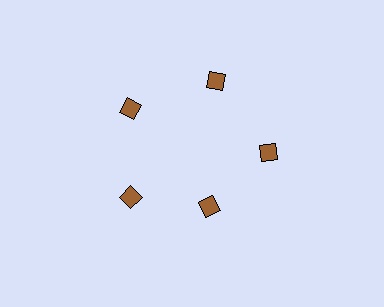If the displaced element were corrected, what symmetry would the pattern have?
It would have 5-fold rotational symmetry — the pattern would map onto itself every 72 degrees.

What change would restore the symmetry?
The symmetry would be restored by moving it outward, back onto the ring so that all 5 diamonds sit at equal angles and equal distance from the center.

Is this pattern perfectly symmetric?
No. The 5 brown diamonds are arranged in a ring, but one element near the 5 o'clock position is pulled inward toward the center, breaking the 5-fold rotational symmetry.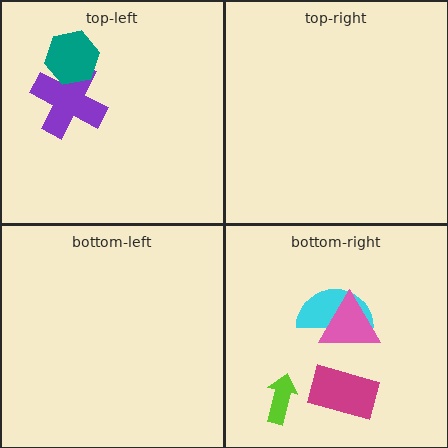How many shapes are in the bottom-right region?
4.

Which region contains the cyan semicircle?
The bottom-right region.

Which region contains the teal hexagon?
The top-left region.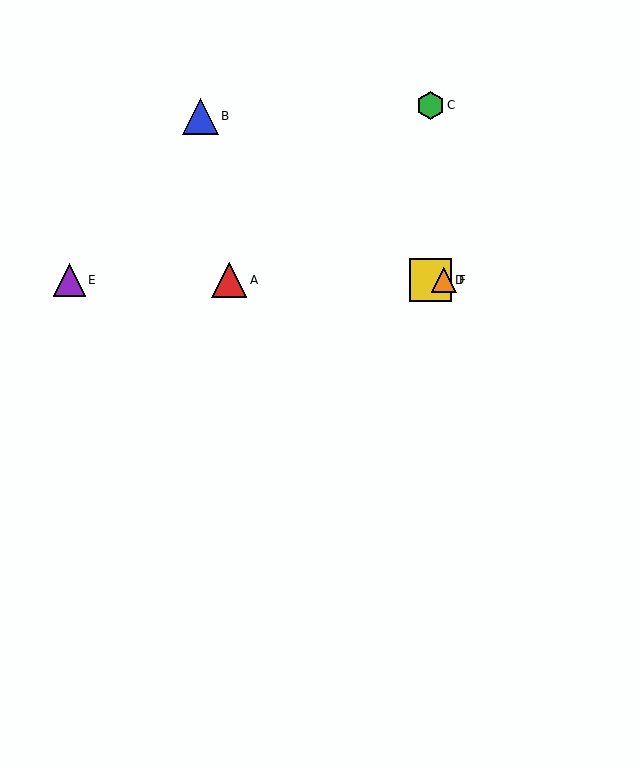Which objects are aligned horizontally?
Objects A, D, E, F are aligned horizontally.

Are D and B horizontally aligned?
No, D is at y≈280 and B is at y≈116.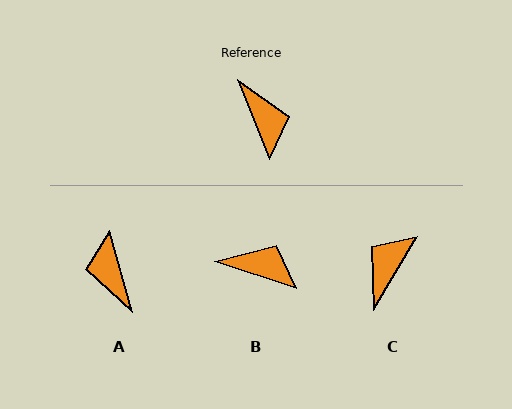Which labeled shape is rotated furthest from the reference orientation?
A, about 173 degrees away.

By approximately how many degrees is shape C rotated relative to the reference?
Approximately 127 degrees counter-clockwise.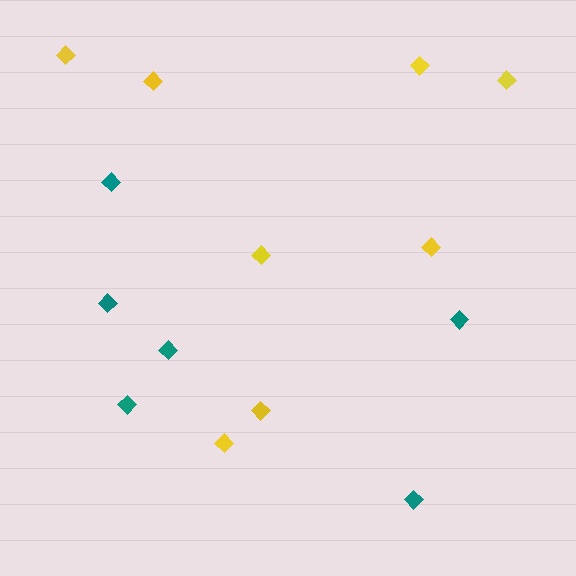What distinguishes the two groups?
There are 2 groups: one group of teal diamonds (6) and one group of yellow diamonds (8).